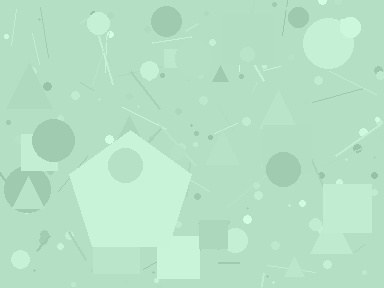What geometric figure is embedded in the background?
A pentagon is embedded in the background.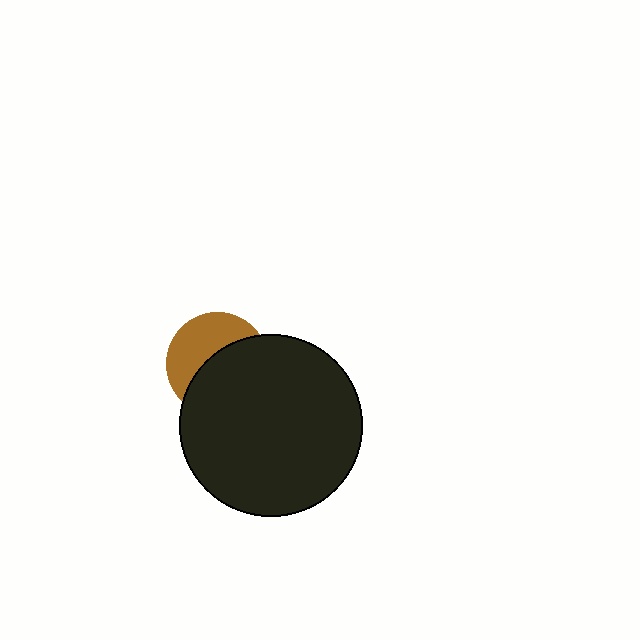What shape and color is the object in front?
The object in front is a black circle.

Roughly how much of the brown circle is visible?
A small part of it is visible (roughly 44%).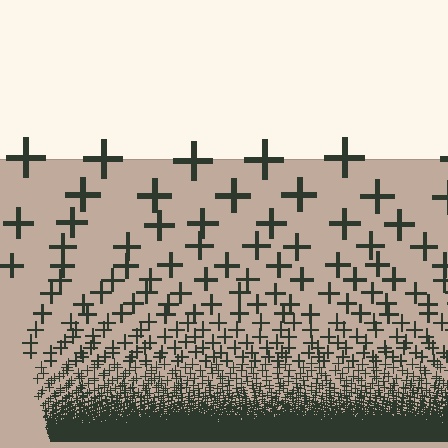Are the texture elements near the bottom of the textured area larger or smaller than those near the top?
Smaller. The gradient is inverted — elements near the bottom are smaller and denser.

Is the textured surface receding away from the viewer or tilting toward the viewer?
The surface appears to tilt toward the viewer. Texture elements get larger and sparser toward the top.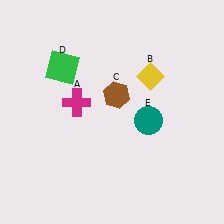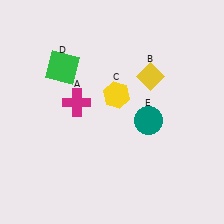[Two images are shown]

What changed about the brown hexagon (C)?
In Image 1, C is brown. In Image 2, it changed to yellow.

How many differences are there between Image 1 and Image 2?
There is 1 difference between the two images.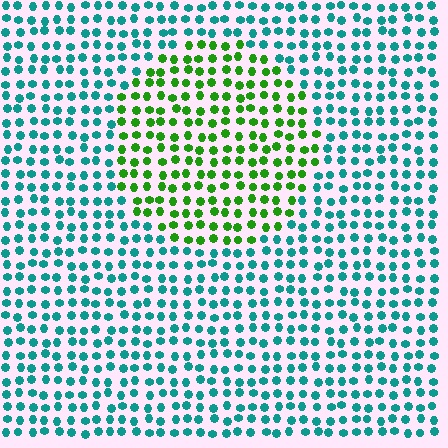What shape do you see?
I see a circle.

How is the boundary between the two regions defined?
The boundary is defined purely by a slight shift in hue (about 61 degrees). Spacing, size, and orientation are identical on both sides.